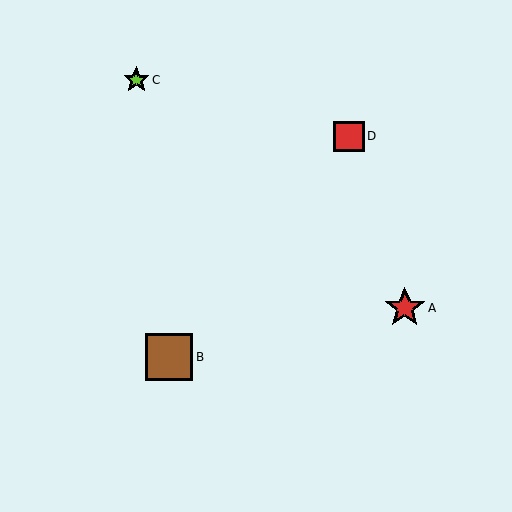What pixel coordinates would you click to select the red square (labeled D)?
Click at (349, 136) to select the red square D.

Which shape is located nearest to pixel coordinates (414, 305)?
The red star (labeled A) at (405, 308) is nearest to that location.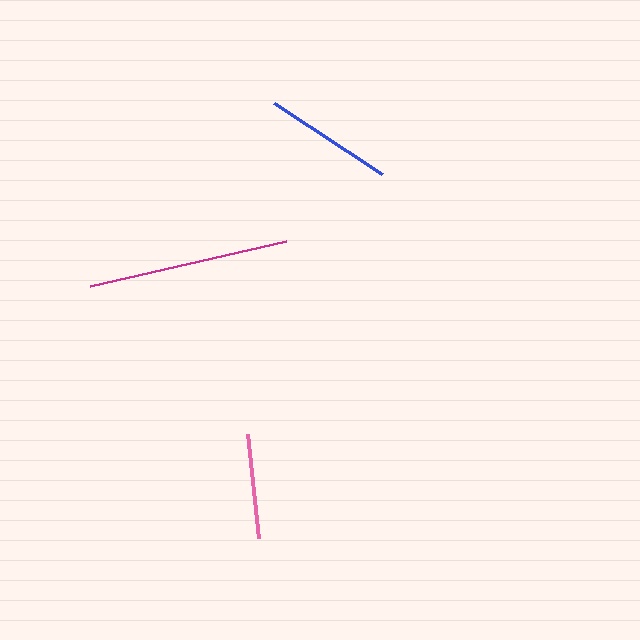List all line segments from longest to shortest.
From longest to shortest: magenta, blue, pink.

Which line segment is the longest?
The magenta line is the longest at approximately 202 pixels.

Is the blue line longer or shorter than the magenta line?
The magenta line is longer than the blue line.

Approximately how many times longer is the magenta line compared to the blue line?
The magenta line is approximately 1.6 times the length of the blue line.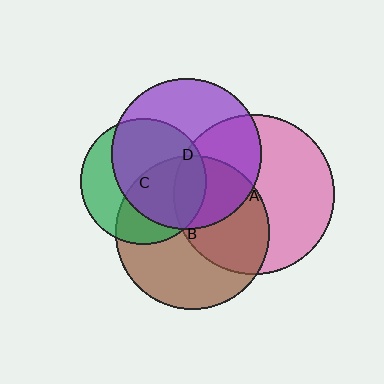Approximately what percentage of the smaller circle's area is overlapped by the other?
Approximately 45%.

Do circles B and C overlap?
Yes.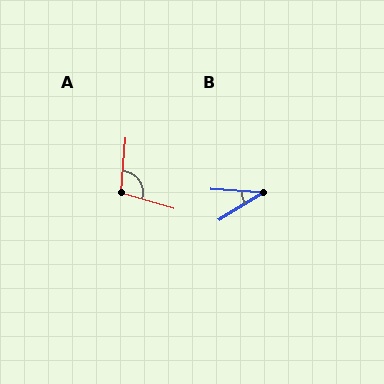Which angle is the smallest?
B, at approximately 36 degrees.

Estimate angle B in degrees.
Approximately 36 degrees.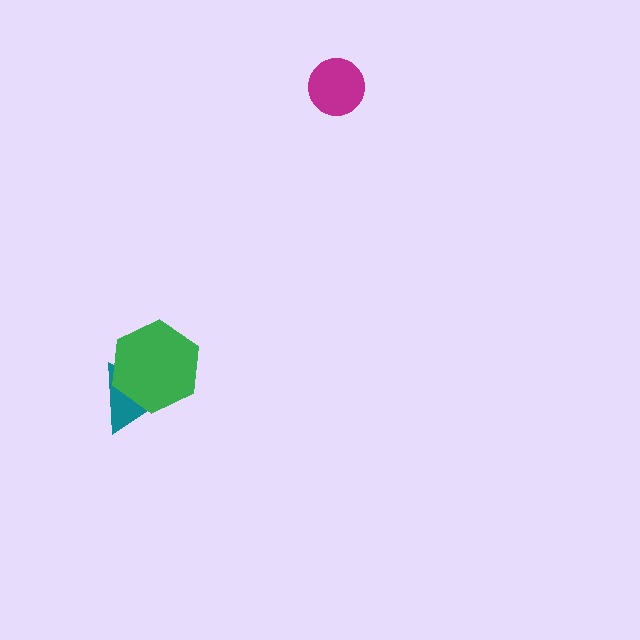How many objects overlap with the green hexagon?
1 object overlaps with the green hexagon.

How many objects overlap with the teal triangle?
1 object overlaps with the teal triangle.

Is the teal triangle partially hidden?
Yes, it is partially covered by another shape.